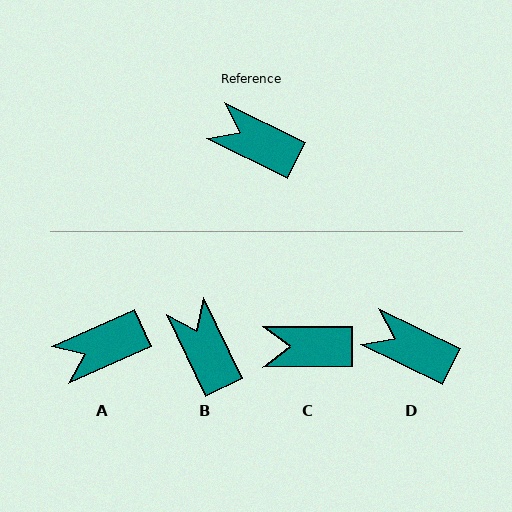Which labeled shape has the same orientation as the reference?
D.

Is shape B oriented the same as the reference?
No, it is off by about 39 degrees.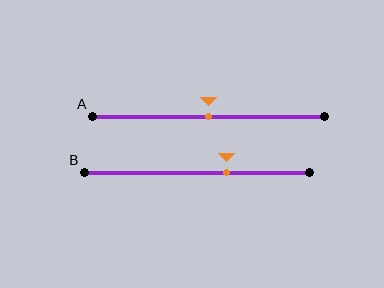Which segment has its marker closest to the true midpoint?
Segment A has its marker closest to the true midpoint.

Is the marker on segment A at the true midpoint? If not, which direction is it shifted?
Yes, the marker on segment A is at the true midpoint.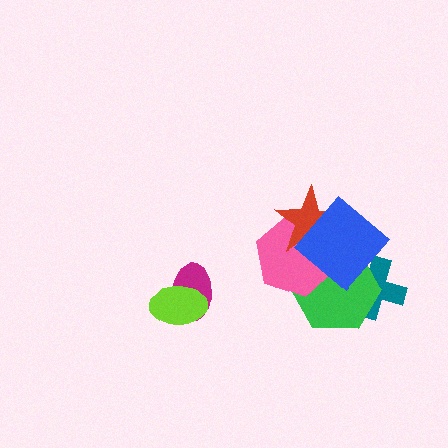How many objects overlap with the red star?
3 objects overlap with the red star.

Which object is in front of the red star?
The blue diamond is in front of the red star.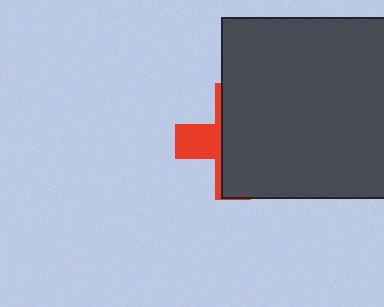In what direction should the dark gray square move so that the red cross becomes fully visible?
The dark gray square should move right. That is the shortest direction to clear the overlap and leave the red cross fully visible.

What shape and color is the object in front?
The object in front is a dark gray square.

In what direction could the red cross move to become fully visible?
The red cross could move left. That would shift it out from behind the dark gray square entirely.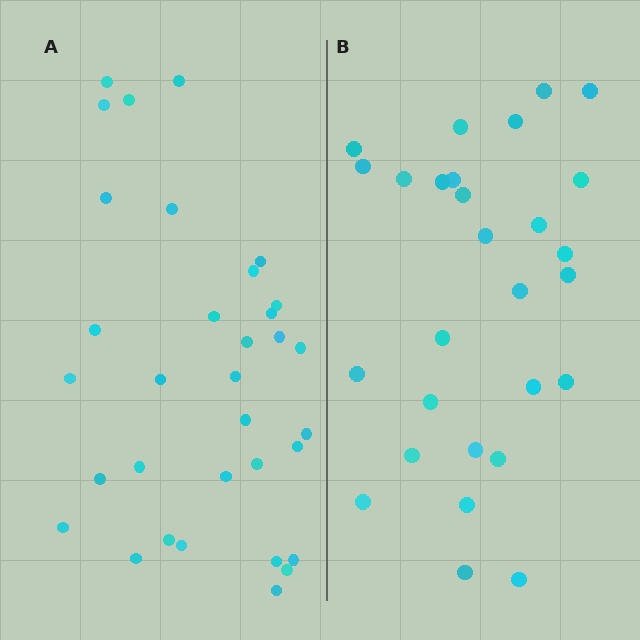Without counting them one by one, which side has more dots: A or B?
Region A (the left region) has more dots.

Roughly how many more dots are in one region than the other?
Region A has about 5 more dots than region B.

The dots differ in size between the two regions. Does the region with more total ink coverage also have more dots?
No. Region B has more total ink coverage because its dots are larger, but region A actually contains more individual dots. Total area can be misleading — the number of items is what matters here.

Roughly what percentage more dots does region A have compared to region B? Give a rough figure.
About 20% more.